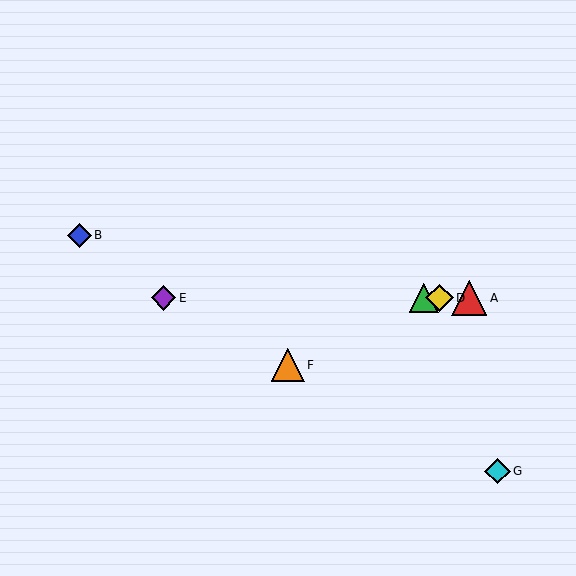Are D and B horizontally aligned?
No, D is at y≈298 and B is at y≈235.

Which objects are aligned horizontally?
Objects A, C, D, E are aligned horizontally.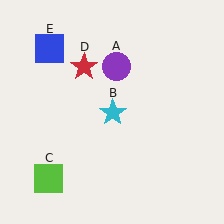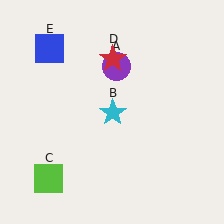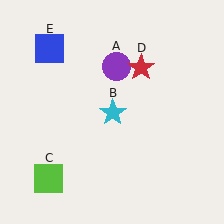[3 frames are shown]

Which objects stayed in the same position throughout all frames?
Purple circle (object A) and cyan star (object B) and lime square (object C) and blue square (object E) remained stationary.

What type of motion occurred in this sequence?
The red star (object D) rotated clockwise around the center of the scene.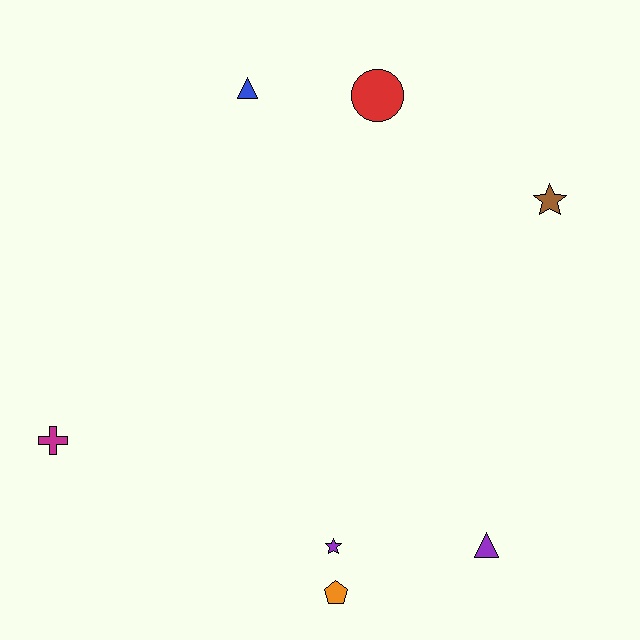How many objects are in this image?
There are 7 objects.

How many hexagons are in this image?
There are no hexagons.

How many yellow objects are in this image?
There are no yellow objects.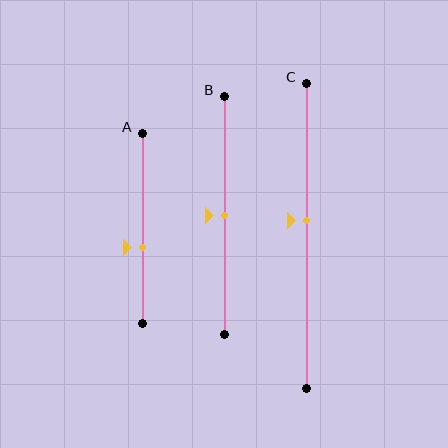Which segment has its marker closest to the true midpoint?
Segment B has its marker closest to the true midpoint.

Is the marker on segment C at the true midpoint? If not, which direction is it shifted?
No, the marker on segment C is shifted upward by about 5% of the segment length.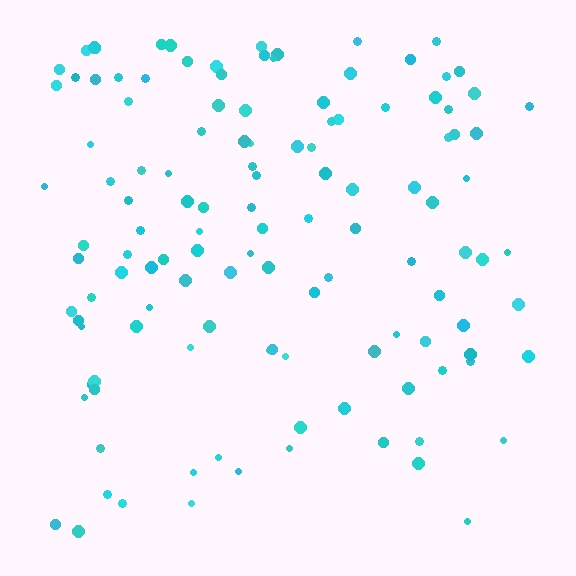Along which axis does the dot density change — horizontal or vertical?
Vertical.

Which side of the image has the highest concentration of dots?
The top.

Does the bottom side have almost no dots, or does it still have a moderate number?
Still a moderate number, just noticeably fewer than the top.